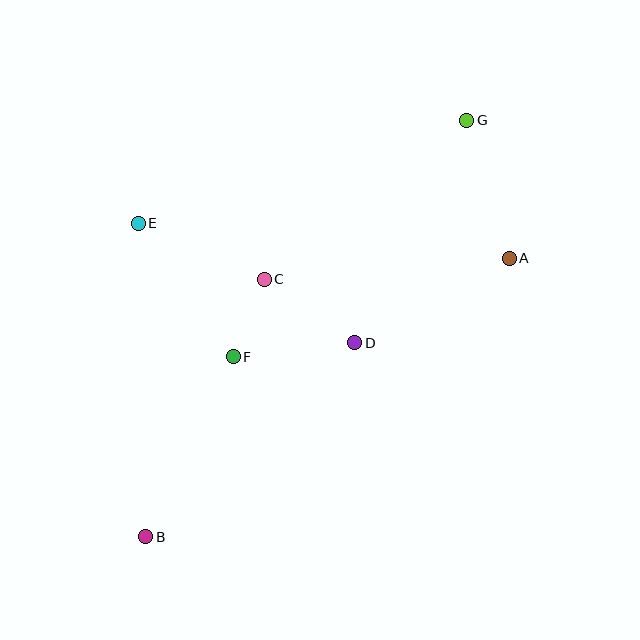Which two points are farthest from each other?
Points B and G are farthest from each other.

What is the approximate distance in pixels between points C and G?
The distance between C and G is approximately 257 pixels.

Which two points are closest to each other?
Points C and F are closest to each other.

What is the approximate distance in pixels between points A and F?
The distance between A and F is approximately 293 pixels.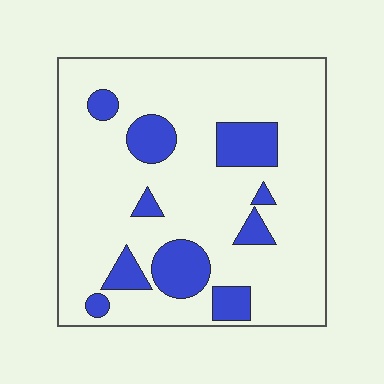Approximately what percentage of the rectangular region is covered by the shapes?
Approximately 20%.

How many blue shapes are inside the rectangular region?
10.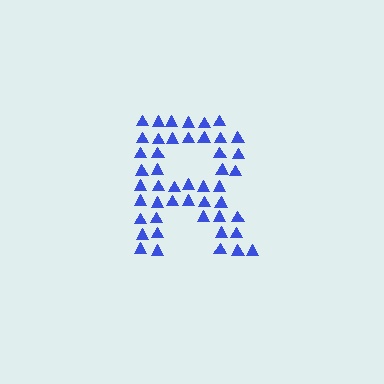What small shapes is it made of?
It is made of small triangles.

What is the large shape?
The large shape is the letter R.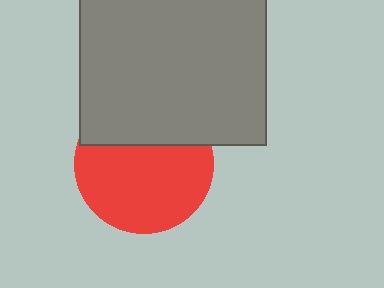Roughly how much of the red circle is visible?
Most of it is visible (roughly 67%).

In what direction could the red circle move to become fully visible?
The red circle could move down. That would shift it out from behind the gray square entirely.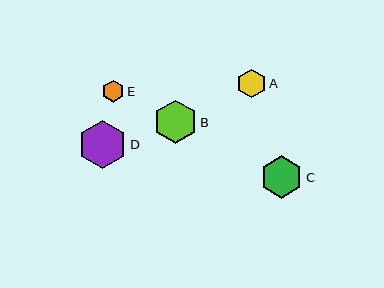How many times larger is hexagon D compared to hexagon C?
Hexagon D is approximately 1.1 times the size of hexagon C.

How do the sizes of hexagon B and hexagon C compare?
Hexagon B and hexagon C are approximately the same size.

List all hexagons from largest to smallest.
From largest to smallest: D, B, C, A, E.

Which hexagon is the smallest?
Hexagon E is the smallest with a size of approximately 22 pixels.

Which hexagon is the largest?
Hexagon D is the largest with a size of approximately 48 pixels.